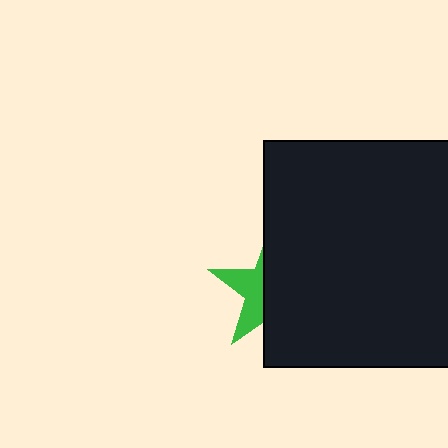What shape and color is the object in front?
The object in front is a black square.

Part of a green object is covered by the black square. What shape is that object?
It is a star.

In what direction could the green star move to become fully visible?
The green star could move left. That would shift it out from behind the black square entirely.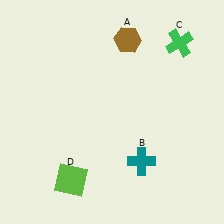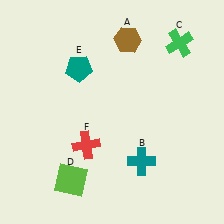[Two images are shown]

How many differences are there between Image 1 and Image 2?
There are 2 differences between the two images.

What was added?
A teal pentagon (E), a red cross (F) were added in Image 2.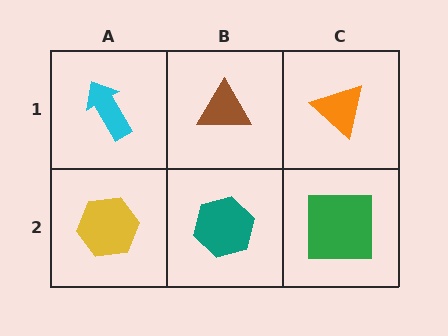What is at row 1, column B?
A brown triangle.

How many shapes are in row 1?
3 shapes.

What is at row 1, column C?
An orange triangle.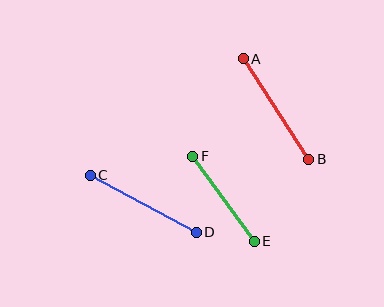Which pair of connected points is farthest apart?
Points C and D are farthest apart.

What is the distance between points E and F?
The distance is approximately 105 pixels.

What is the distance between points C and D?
The distance is approximately 121 pixels.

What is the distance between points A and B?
The distance is approximately 120 pixels.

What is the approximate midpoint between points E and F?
The midpoint is at approximately (224, 199) pixels.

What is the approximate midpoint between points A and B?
The midpoint is at approximately (276, 109) pixels.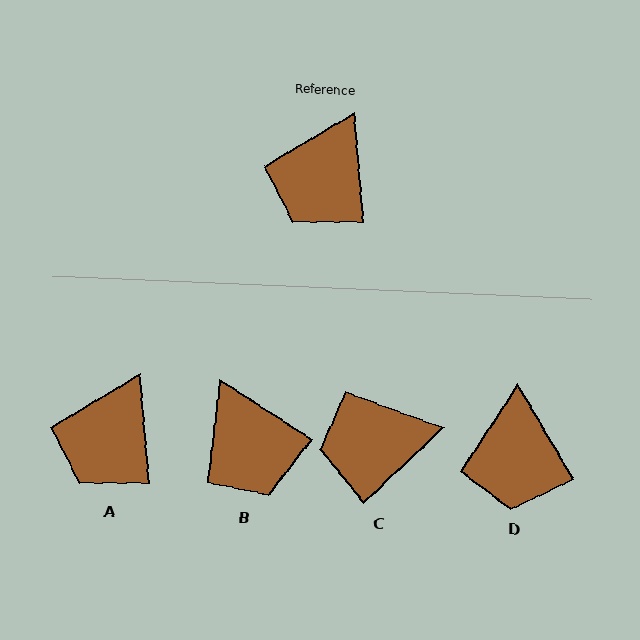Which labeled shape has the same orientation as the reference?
A.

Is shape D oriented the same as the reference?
No, it is off by about 25 degrees.